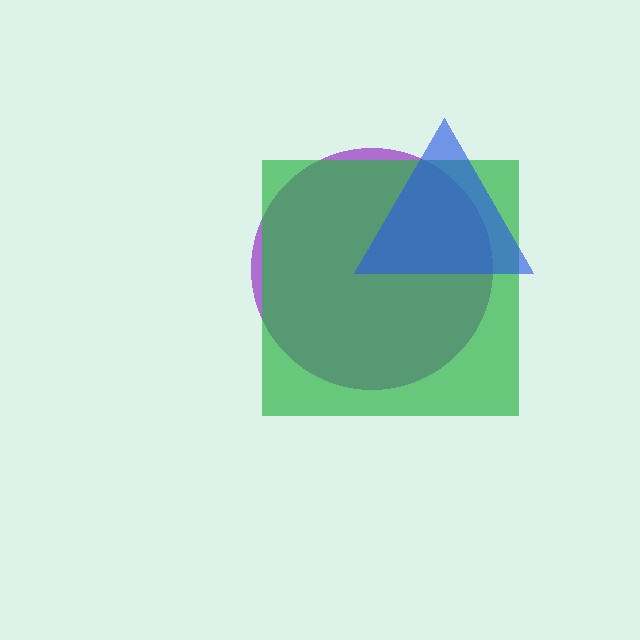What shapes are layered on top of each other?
The layered shapes are: a purple circle, a green square, a blue triangle.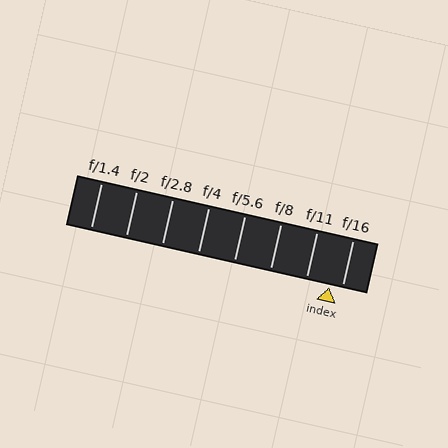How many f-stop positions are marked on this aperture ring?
There are 8 f-stop positions marked.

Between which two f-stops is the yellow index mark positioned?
The index mark is between f/11 and f/16.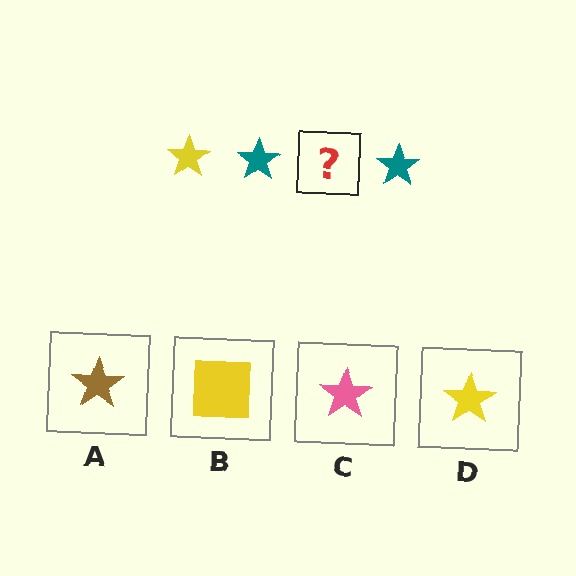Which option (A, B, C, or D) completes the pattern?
D.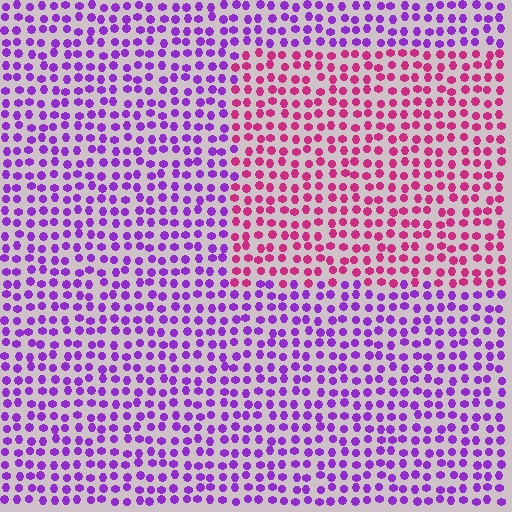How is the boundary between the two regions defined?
The boundary is defined purely by a slight shift in hue (about 49 degrees). Spacing, size, and orientation are identical on both sides.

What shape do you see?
I see a rectangle.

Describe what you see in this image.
The image is filled with small purple elements in a uniform arrangement. A rectangle-shaped region is visible where the elements are tinted to a slightly different hue, forming a subtle color boundary.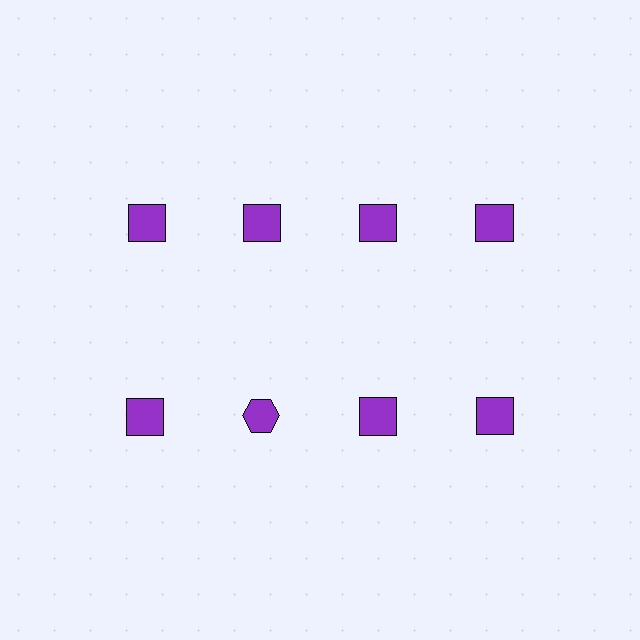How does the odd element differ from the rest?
It has a different shape: hexagon instead of square.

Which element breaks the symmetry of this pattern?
The purple hexagon in the second row, second from left column breaks the symmetry. All other shapes are purple squares.